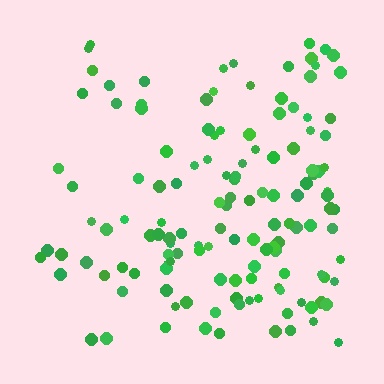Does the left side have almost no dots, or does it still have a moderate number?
Still a moderate number, just noticeably fewer than the right.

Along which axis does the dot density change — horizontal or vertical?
Horizontal.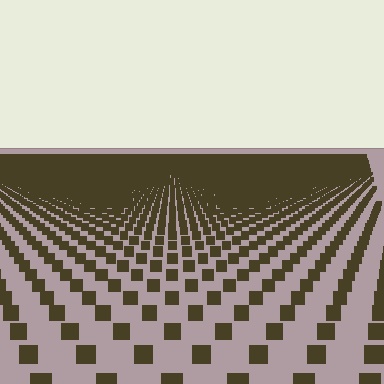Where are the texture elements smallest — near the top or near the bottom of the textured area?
Near the top.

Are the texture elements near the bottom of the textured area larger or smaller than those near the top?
Larger. Near the bottom, elements are closer to the viewer and appear at a bigger on-screen size.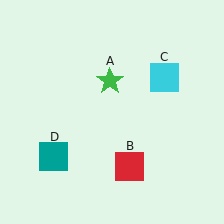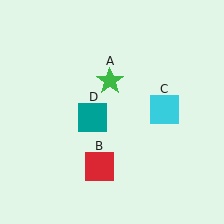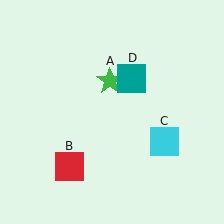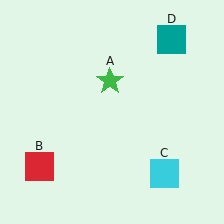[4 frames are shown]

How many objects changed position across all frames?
3 objects changed position: red square (object B), cyan square (object C), teal square (object D).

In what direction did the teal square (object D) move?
The teal square (object D) moved up and to the right.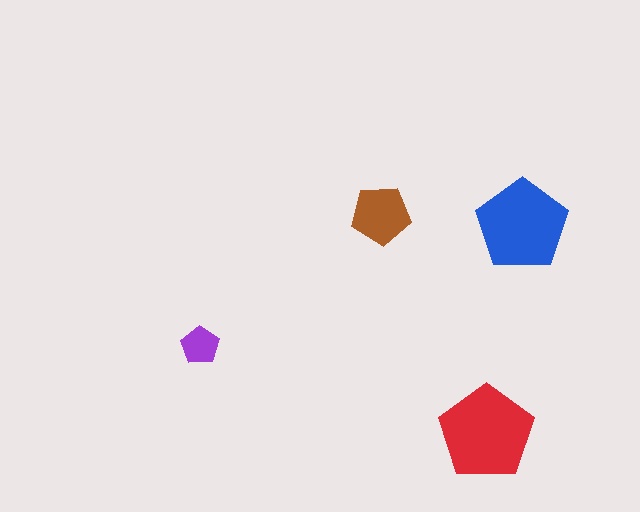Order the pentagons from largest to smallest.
the red one, the blue one, the brown one, the purple one.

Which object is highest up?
The brown pentagon is topmost.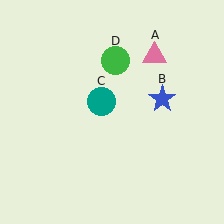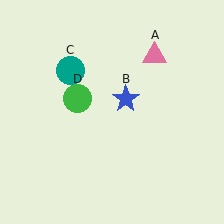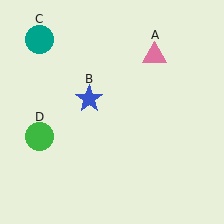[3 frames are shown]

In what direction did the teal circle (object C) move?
The teal circle (object C) moved up and to the left.